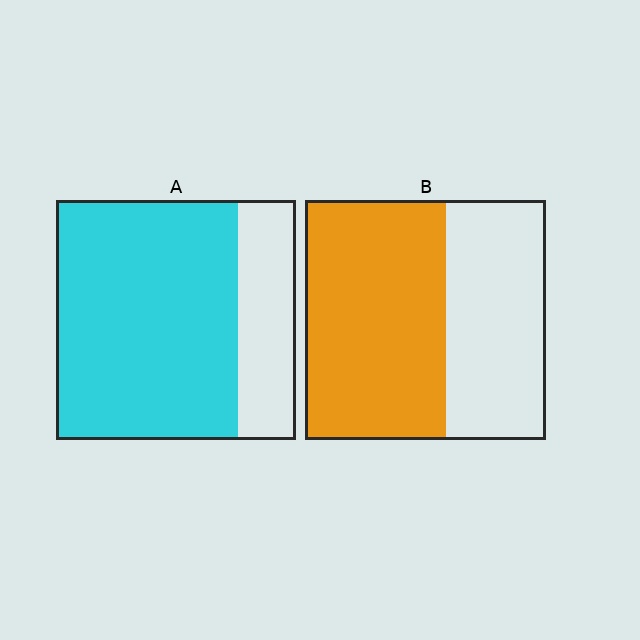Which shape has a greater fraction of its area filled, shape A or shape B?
Shape A.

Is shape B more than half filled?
Yes.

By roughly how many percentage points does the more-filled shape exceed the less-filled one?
By roughly 15 percentage points (A over B).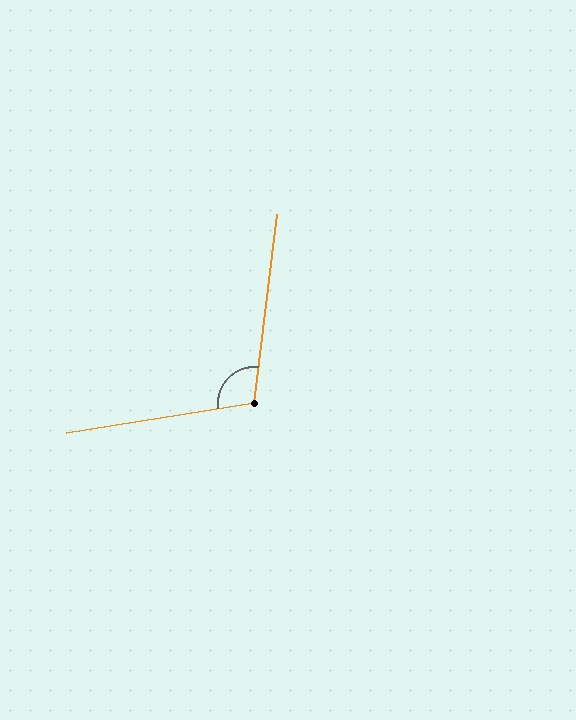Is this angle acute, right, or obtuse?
It is obtuse.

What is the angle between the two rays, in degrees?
Approximately 106 degrees.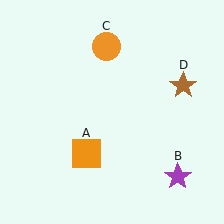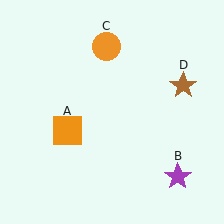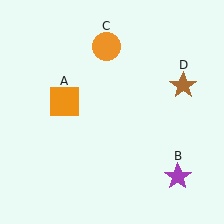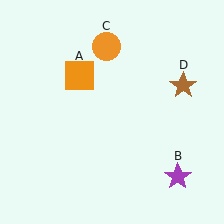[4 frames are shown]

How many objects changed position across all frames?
1 object changed position: orange square (object A).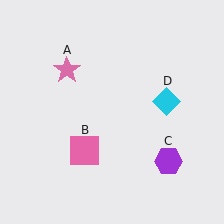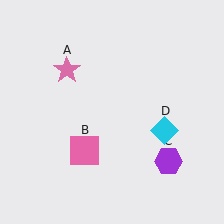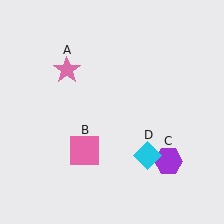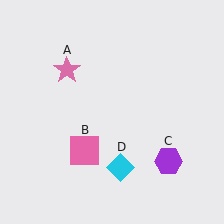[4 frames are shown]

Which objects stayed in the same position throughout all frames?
Pink star (object A) and pink square (object B) and purple hexagon (object C) remained stationary.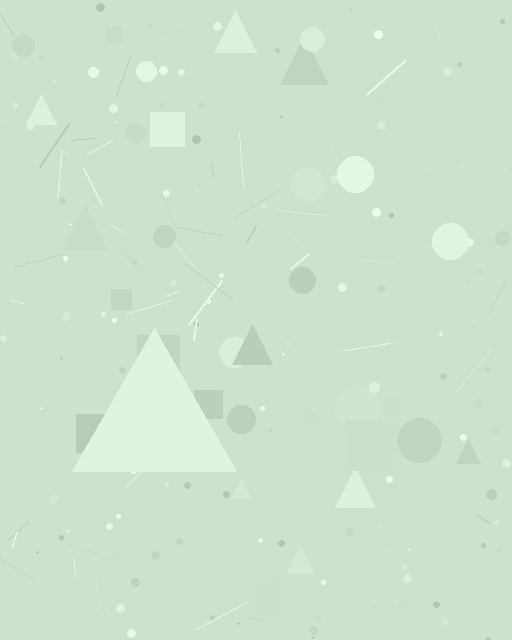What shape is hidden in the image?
A triangle is hidden in the image.